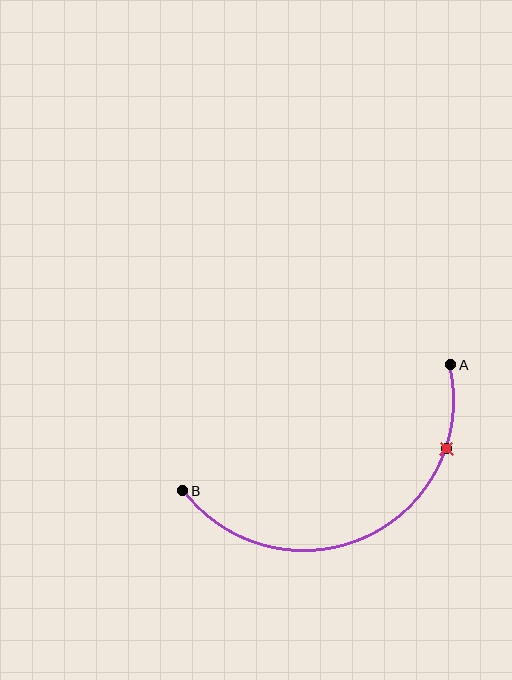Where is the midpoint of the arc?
The arc midpoint is the point on the curve farthest from the straight line joining A and B. It sits below that line.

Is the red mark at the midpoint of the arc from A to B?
No. The red mark lies on the arc but is closer to endpoint A. The arc midpoint would be at the point on the curve equidistant along the arc from both A and B.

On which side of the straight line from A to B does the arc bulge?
The arc bulges below the straight line connecting A and B.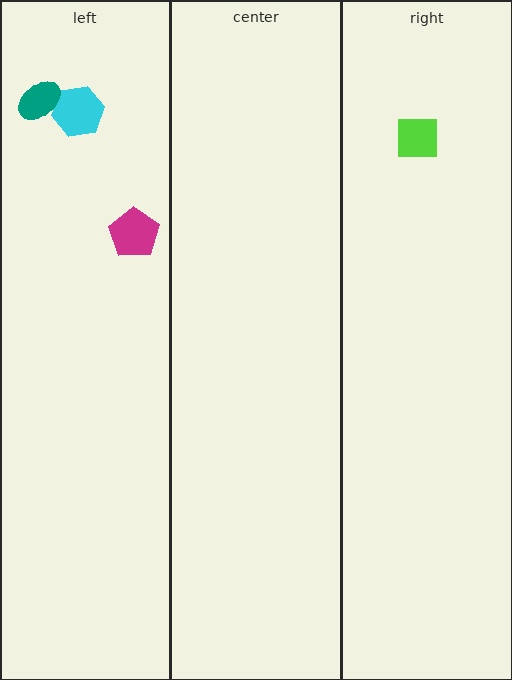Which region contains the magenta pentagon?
The left region.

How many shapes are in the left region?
3.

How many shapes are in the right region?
1.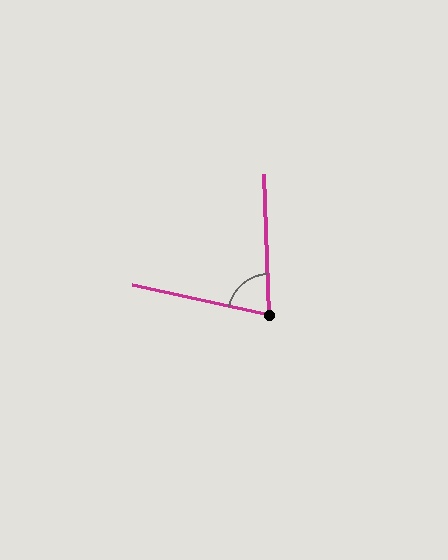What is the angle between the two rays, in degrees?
Approximately 76 degrees.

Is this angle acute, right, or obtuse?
It is acute.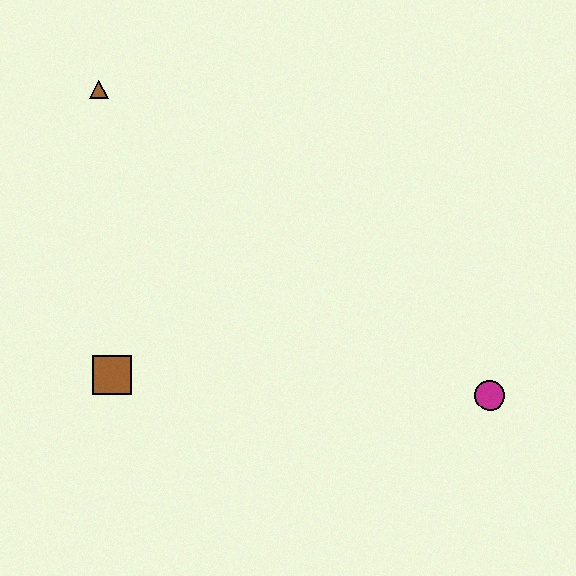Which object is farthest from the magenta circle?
The brown triangle is farthest from the magenta circle.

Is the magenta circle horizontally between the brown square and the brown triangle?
No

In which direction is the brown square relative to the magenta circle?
The brown square is to the left of the magenta circle.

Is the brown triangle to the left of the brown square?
Yes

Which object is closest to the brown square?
The brown triangle is closest to the brown square.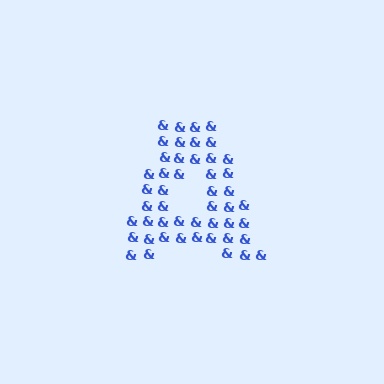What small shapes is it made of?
It is made of small ampersands.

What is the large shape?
The large shape is the letter A.